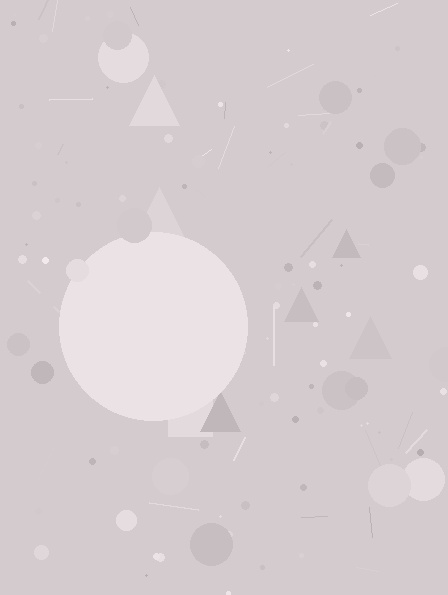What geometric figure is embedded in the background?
A circle is embedded in the background.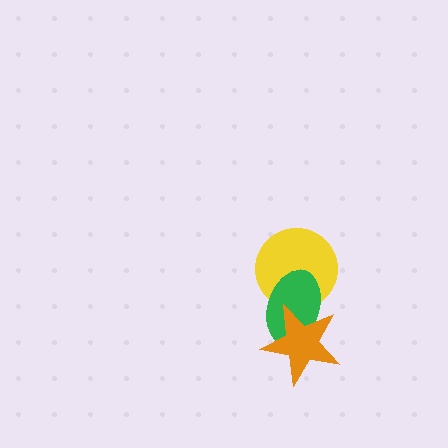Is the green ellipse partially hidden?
Yes, it is partially covered by another shape.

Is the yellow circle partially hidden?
Yes, it is partially covered by another shape.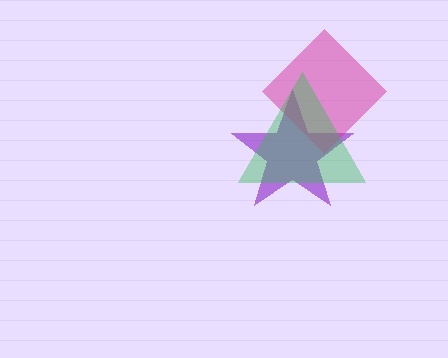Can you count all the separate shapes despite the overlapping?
Yes, there are 3 separate shapes.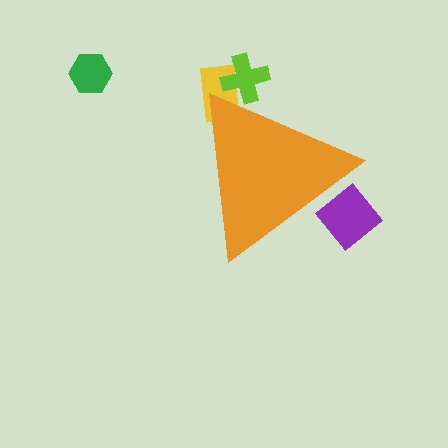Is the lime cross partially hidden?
Yes, the lime cross is partially hidden behind the orange triangle.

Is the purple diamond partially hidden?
Yes, the purple diamond is partially hidden behind the orange triangle.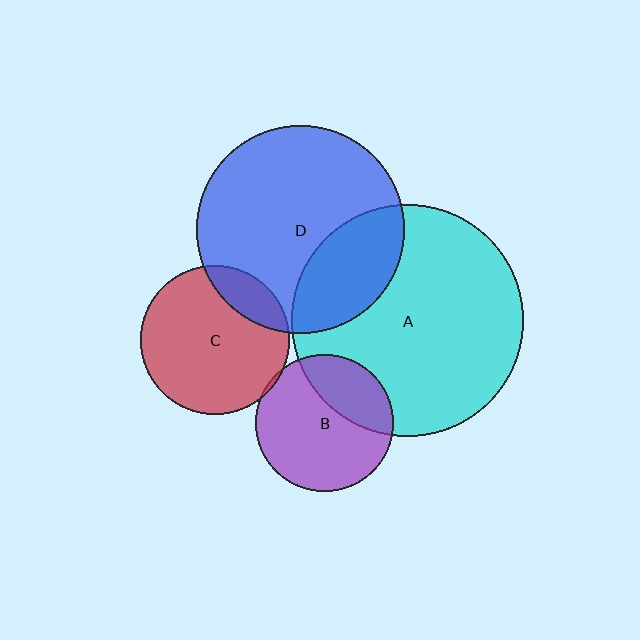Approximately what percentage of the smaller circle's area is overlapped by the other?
Approximately 25%.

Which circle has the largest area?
Circle A (cyan).